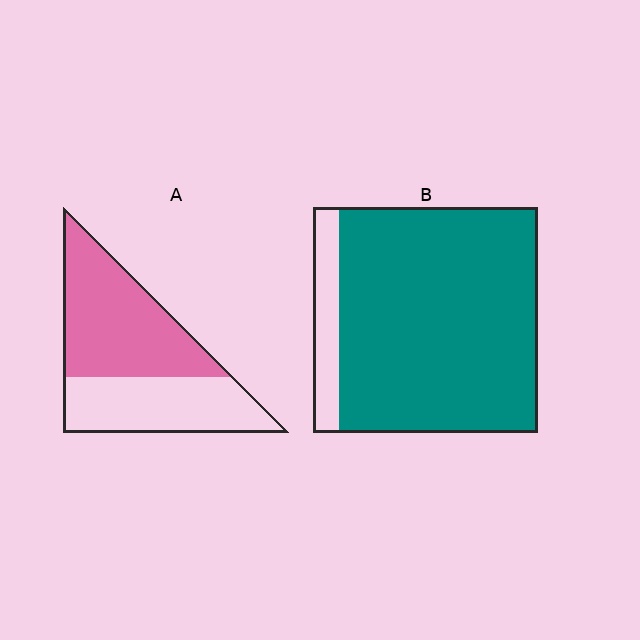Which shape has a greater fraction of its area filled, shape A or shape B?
Shape B.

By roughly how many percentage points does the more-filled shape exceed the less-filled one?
By roughly 30 percentage points (B over A).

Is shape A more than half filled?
Yes.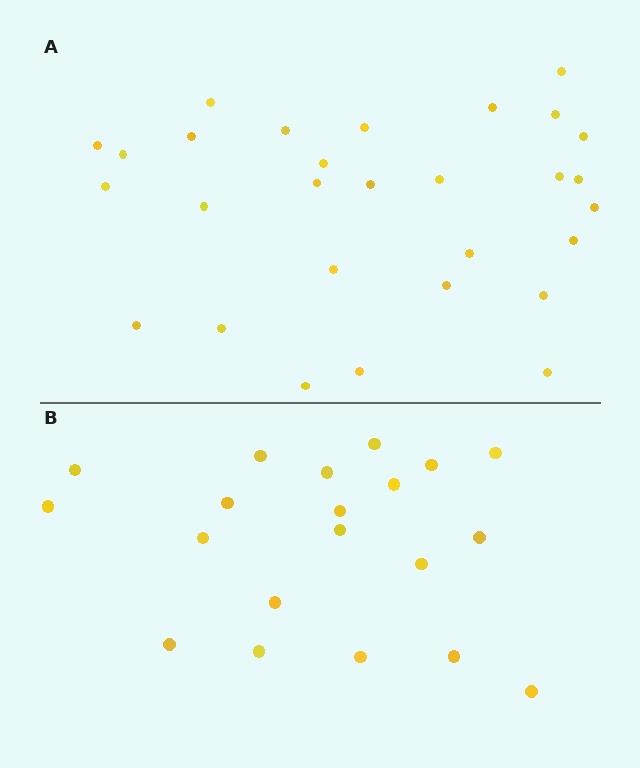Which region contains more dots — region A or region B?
Region A (the top region) has more dots.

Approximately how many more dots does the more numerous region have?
Region A has roughly 8 or so more dots than region B.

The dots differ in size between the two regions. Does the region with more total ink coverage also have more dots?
No. Region B has more total ink coverage because its dots are larger, but region A actually contains more individual dots. Total area can be misleading — the number of items is what matters here.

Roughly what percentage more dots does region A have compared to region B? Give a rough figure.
About 45% more.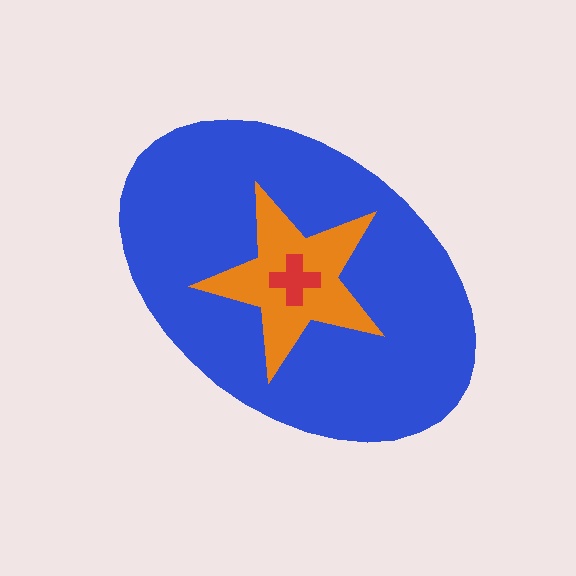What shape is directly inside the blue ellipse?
The orange star.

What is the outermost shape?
The blue ellipse.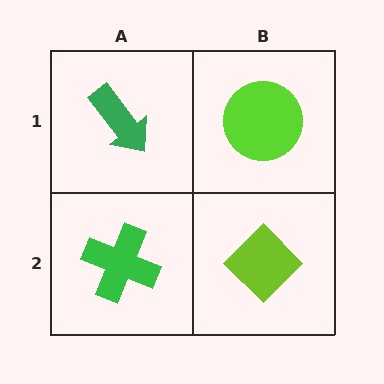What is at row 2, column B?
A lime diamond.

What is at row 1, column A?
A green arrow.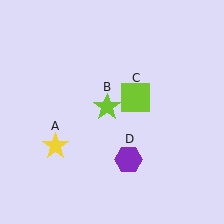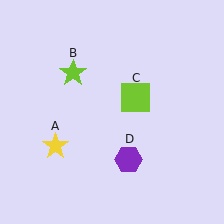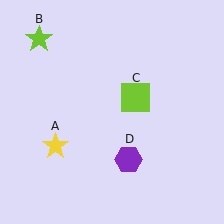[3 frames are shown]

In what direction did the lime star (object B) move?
The lime star (object B) moved up and to the left.